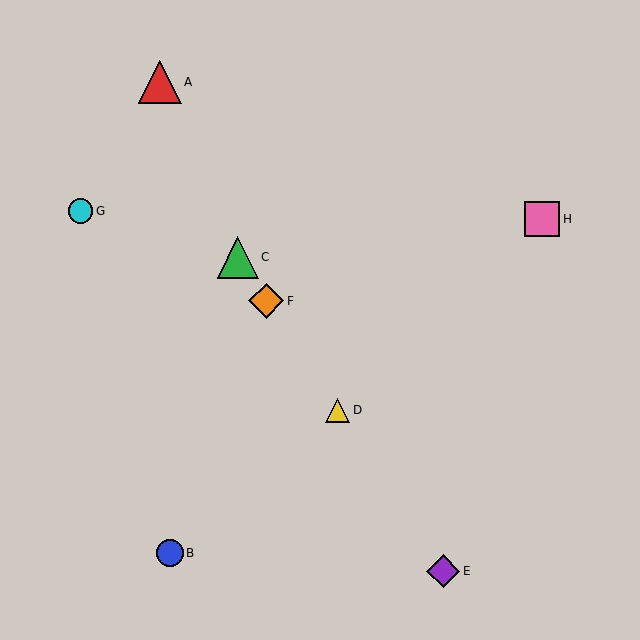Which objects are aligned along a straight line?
Objects C, D, E, F are aligned along a straight line.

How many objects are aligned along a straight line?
4 objects (C, D, E, F) are aligned along a straight line.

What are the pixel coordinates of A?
Object A is at (160, 82).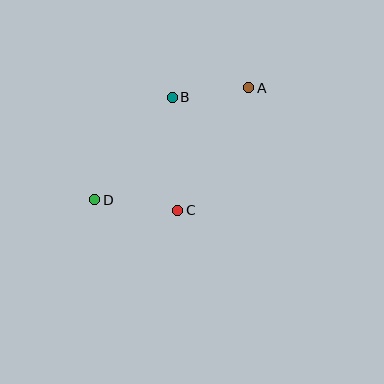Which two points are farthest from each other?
Points A and D are farthest from each other.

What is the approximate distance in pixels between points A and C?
The distance between A and C is approximately 142 pixels.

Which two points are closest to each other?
Points A and B are closest to each other.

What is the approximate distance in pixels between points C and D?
The distance between C and D is approximately 84 pixels.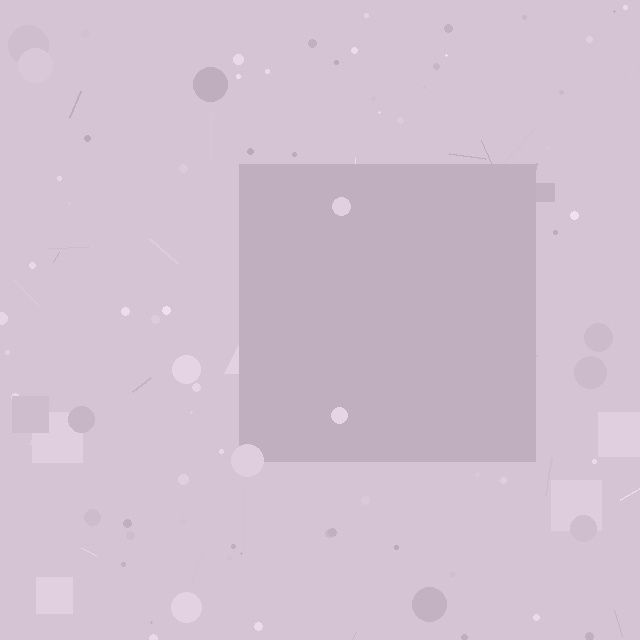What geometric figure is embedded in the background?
A square is embedded in the background.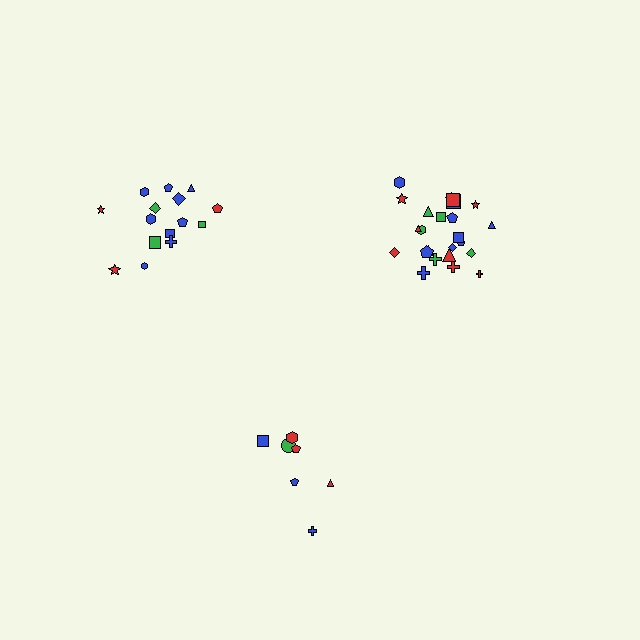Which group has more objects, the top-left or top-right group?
The top-right group.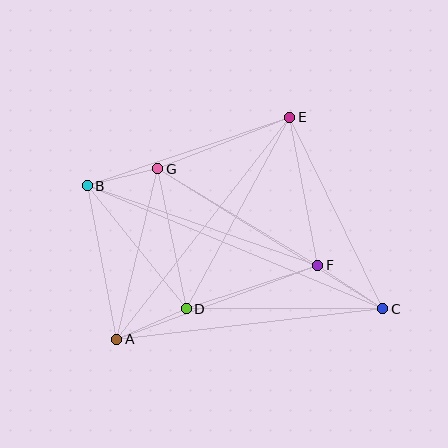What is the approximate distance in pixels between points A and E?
The distance between A and E is approximately 282 pixels.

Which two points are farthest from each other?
Points B and C are farthest from each other.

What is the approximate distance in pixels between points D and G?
The distance between D and G is approximately 143 pixels.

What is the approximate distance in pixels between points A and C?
The distance between A and C is approximately 268 pixels.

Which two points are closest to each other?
Points B and G are closest to each other.